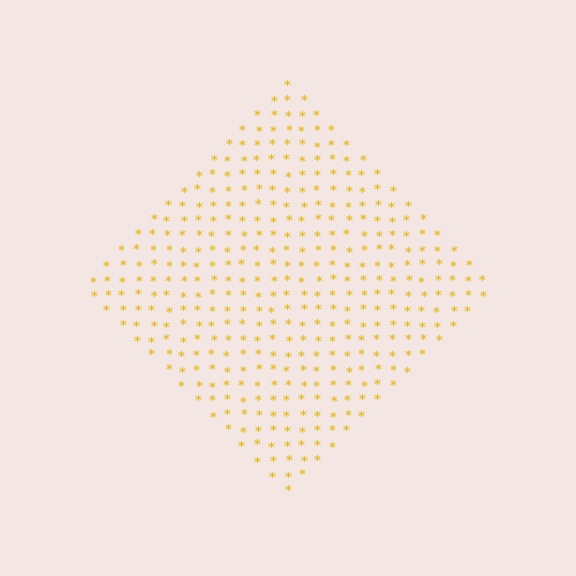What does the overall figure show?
The overall figure shows a diamond.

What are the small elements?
The small elements are asterisks.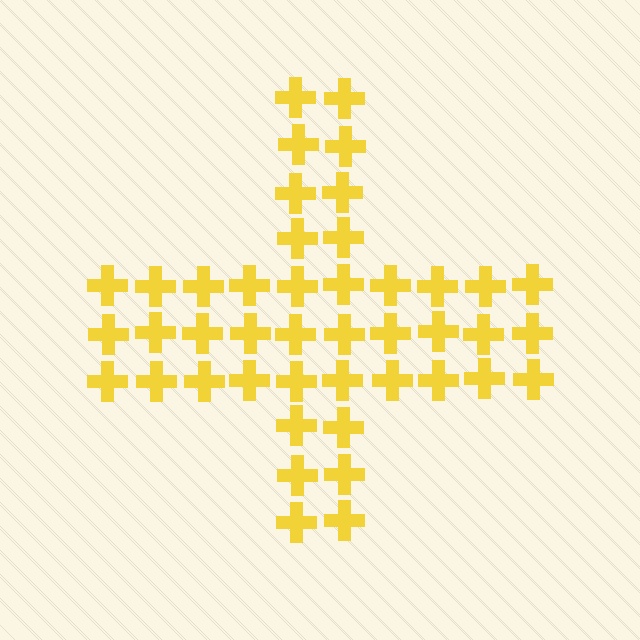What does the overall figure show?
The overall figure shows a cross.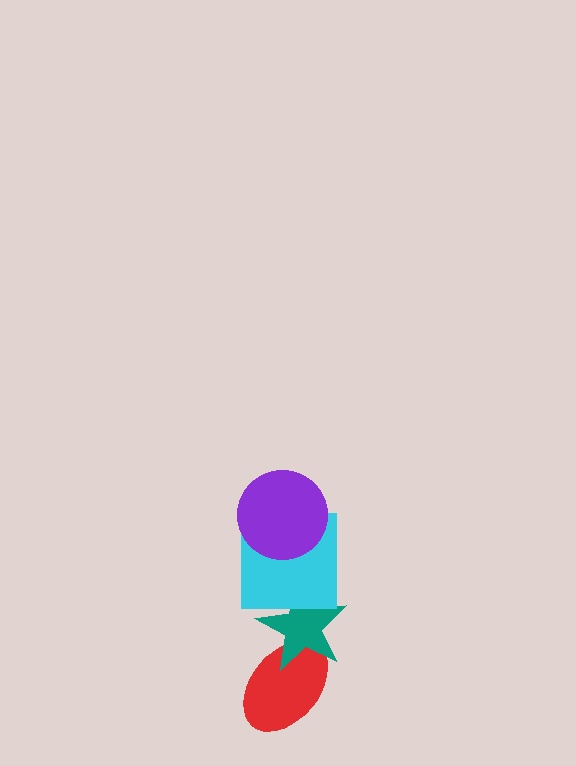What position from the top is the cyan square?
The cyan square is 2nd from the top.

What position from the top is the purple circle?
The purple circle is 1st from the top.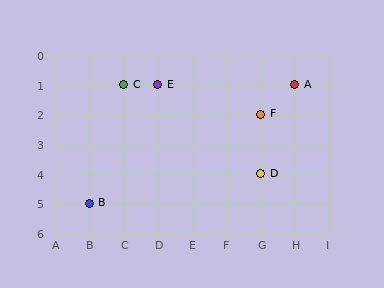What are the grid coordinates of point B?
Point B is at grid coordinates (B, 5).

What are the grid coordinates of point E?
Point E is at grid coordinates (D, 1).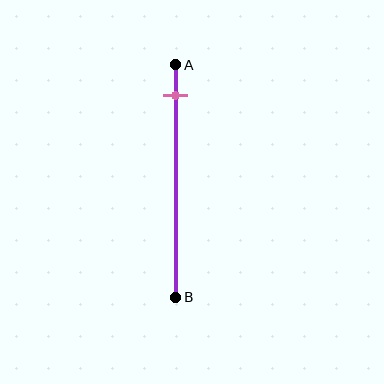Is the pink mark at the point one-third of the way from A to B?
No, the mark is at about 15% from A, not at the 33% one-third point.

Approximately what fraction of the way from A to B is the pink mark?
The pink mark is approximately 15% of the way from A to B.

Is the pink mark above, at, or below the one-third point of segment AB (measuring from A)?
The pink mark is above the one-third point of segment AB.